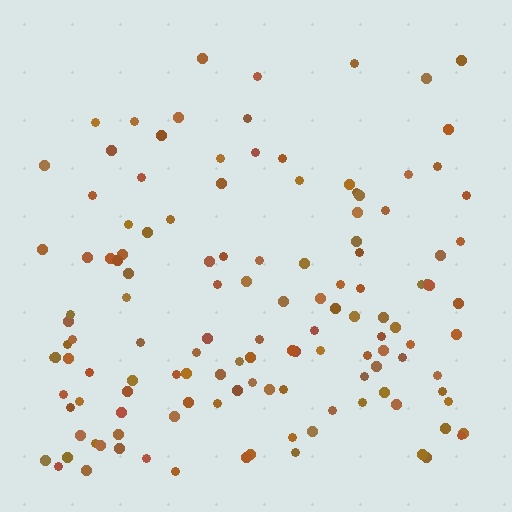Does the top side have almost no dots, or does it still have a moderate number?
Still a moderate number, just noticeably fewer than the bottom.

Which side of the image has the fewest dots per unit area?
The top.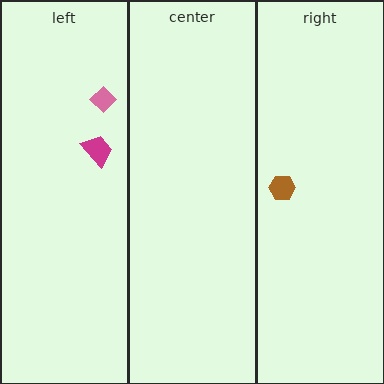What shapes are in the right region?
The brown hexagon.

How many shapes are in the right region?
1.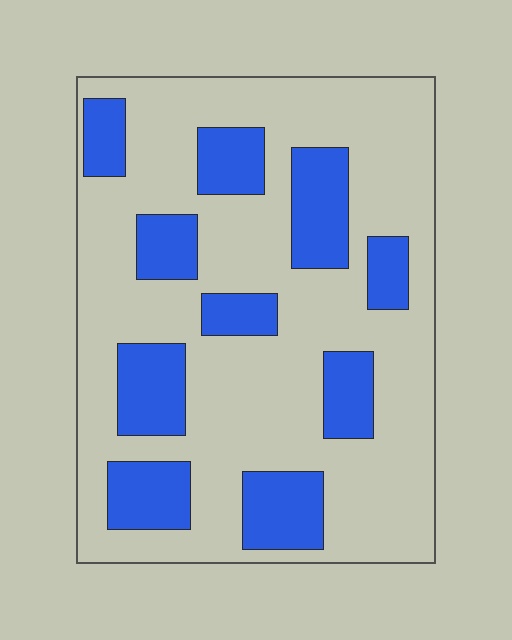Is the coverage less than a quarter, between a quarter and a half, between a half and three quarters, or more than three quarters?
Between a quarter and a half.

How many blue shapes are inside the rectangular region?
10.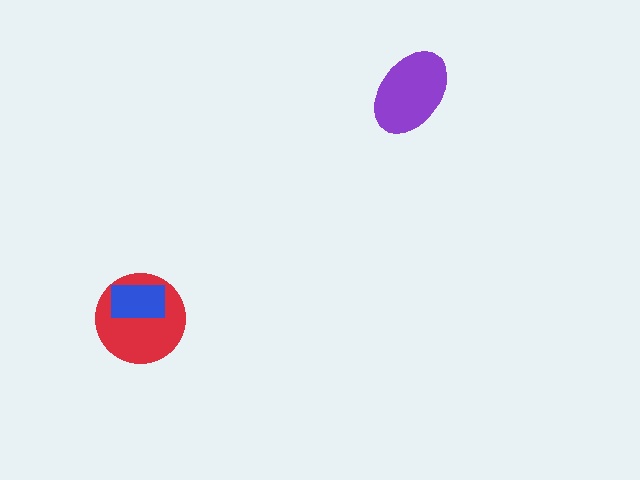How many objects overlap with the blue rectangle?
1 object overlaps with the blue rectangle.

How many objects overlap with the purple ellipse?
0 objects overlap with the purple ellipse.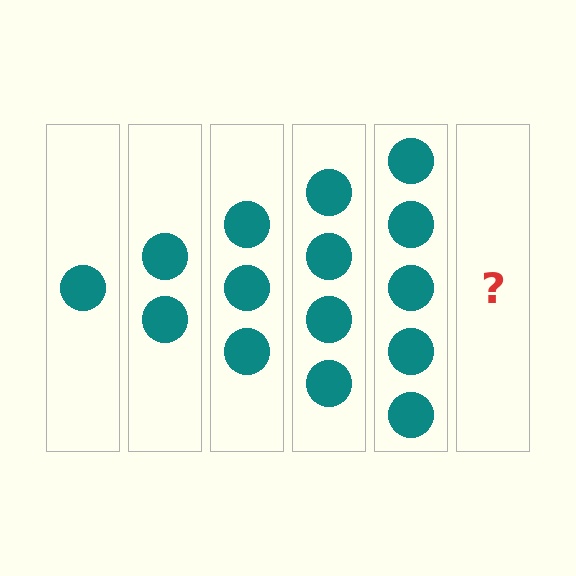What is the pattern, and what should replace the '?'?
The pattern is that each step adds one more circle. The '?' should be 6 circles.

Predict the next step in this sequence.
The next step is 6 circles.